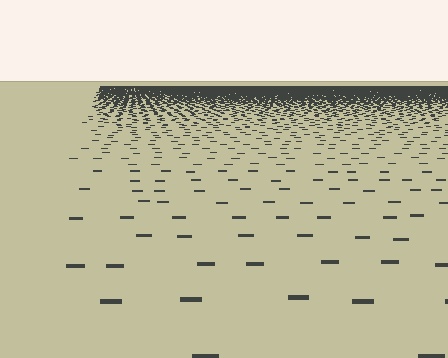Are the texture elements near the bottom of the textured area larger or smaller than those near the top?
Larger. Near the bottom, elements are closer to the viewer and appear at a bigger on-screen size.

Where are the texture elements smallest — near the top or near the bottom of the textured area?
Near the top.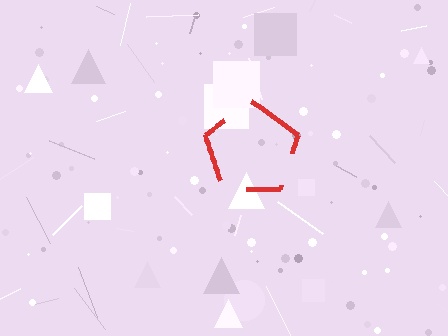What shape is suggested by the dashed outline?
The dashed outline suggests a pentagon.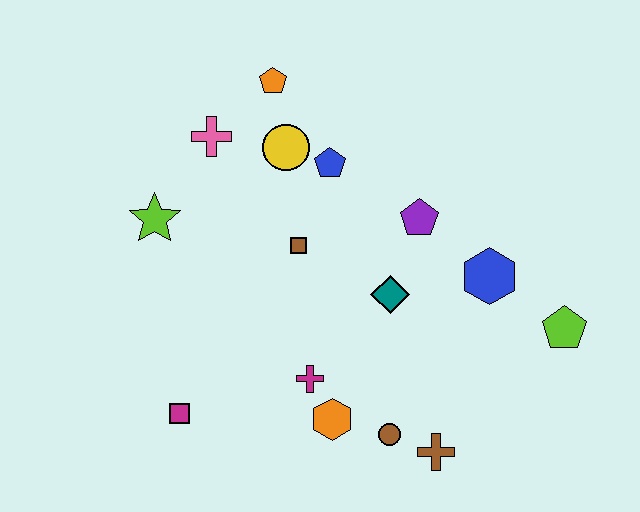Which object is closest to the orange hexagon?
The magenta cross is closest to the orange hexagon.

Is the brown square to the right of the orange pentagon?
Yes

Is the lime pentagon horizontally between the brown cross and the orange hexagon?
No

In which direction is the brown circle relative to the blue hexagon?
The brown circle is below the blue hexagon.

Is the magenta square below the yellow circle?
Yes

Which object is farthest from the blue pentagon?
The brown cross is farthest from the blue pentagon.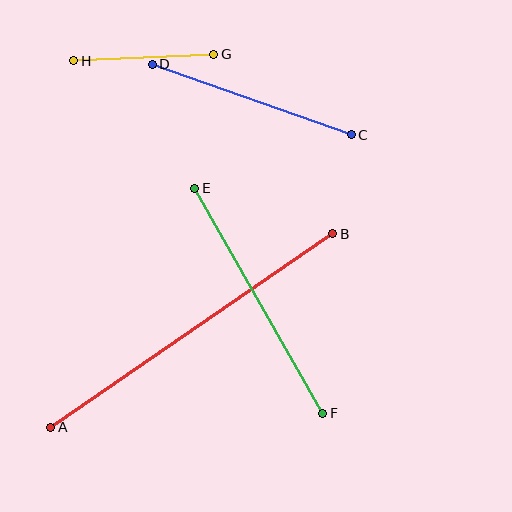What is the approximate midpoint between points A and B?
The midpoint is at approximately (192, 330) pixels.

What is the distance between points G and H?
The distance is approximately 140 pixels.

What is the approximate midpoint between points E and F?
The midpoint is at approximately (259, 301) pixels.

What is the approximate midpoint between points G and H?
The midpoint is at approximately (144, 58) pixels.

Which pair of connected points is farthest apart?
Points A and B are farthest apart.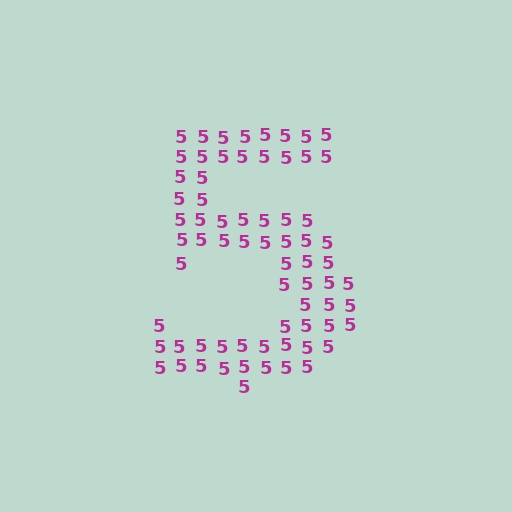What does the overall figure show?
The overall figure shows the digit 5.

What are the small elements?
The small elements are digit 5's.